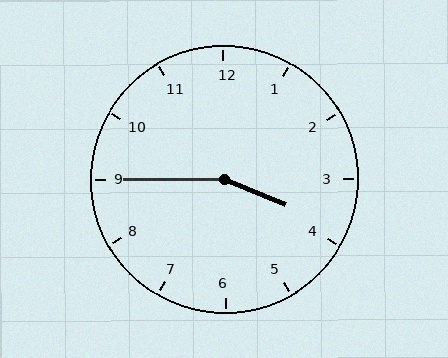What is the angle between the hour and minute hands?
Approximately 158 degrees.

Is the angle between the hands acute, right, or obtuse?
It is obtuse.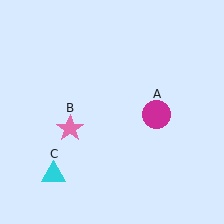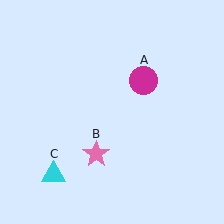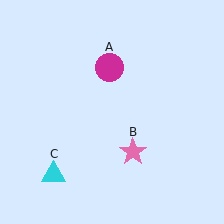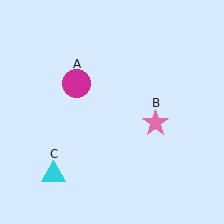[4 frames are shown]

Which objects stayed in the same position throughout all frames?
Cyan triangle (object C) remained stationary.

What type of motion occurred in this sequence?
The magenta circle (object A), pink star (object B) rotated counterclockwise around the center of the scene.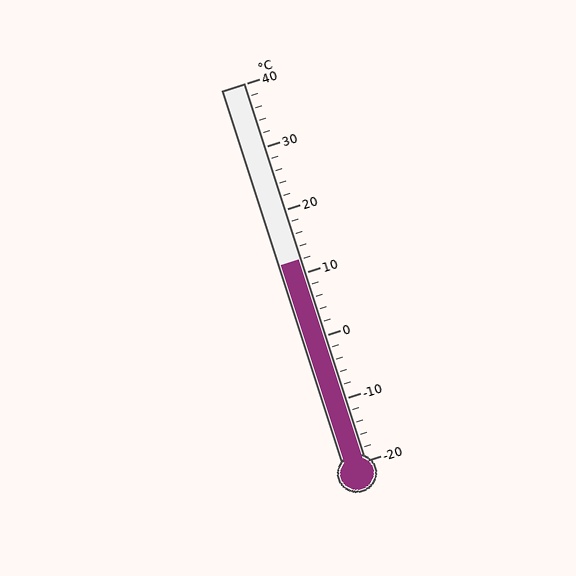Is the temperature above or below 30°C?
The temperature is below 30°C.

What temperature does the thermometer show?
The thermometer shows approximately 12°C.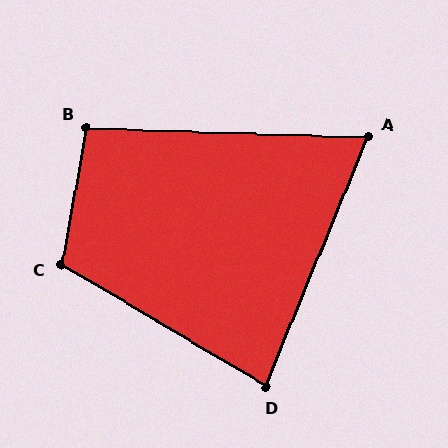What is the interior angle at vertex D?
Approximately 82 degrees (acute).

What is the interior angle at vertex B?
Approximately 98 degrees (obtuse).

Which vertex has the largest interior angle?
C, at approximately 110 degrees.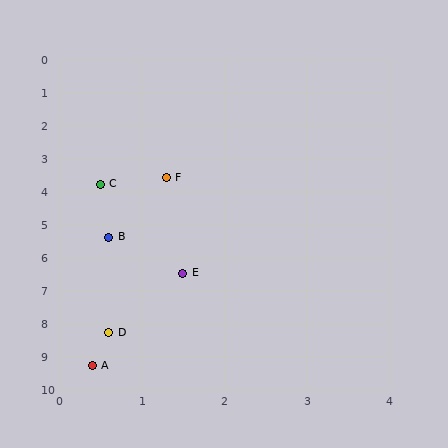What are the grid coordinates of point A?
Point A is at approximately (0.4, 9.3).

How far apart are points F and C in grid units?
Points F and C are about 0.8 grid units apart.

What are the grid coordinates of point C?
Point C is at approximately (0.5, 3.8).